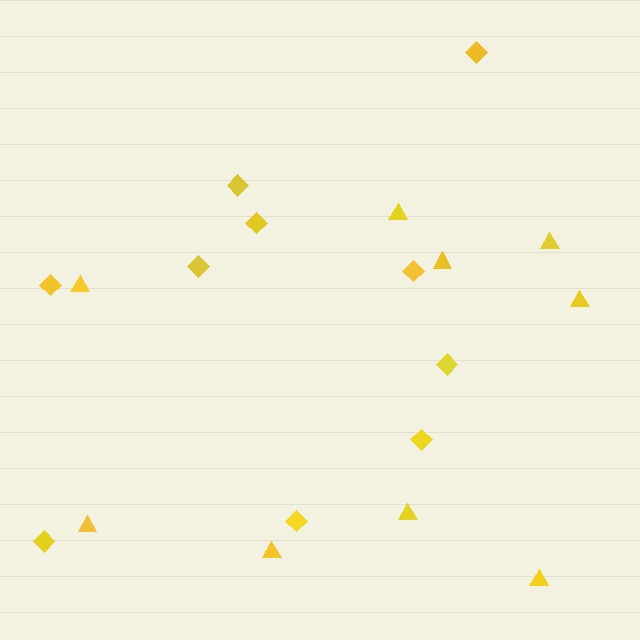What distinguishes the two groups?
There are 2 groups: one group of triangles (9) and one group of diamonds (10).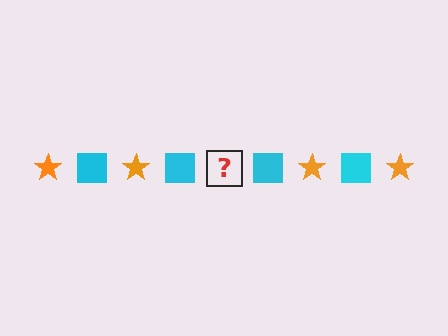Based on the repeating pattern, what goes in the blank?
The blank should be an orange star.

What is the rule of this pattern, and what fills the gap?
The rule is that the pattern alternates between orange star and cyan square. The gap should be filled with an orange star.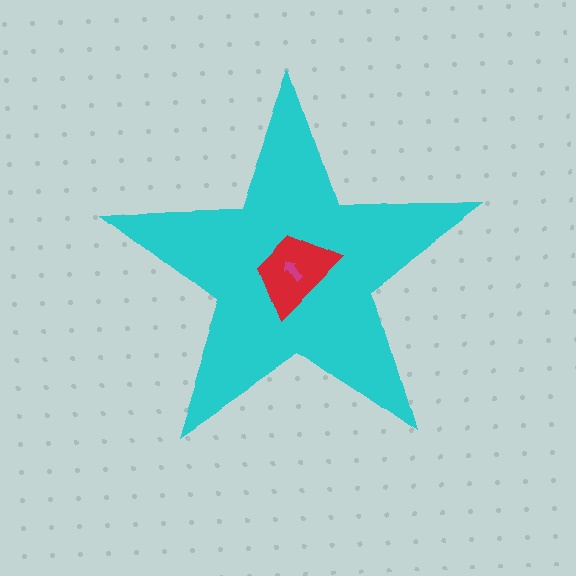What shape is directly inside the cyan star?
The red trapezoid.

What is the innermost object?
The magenta arrow.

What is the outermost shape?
The cyan star.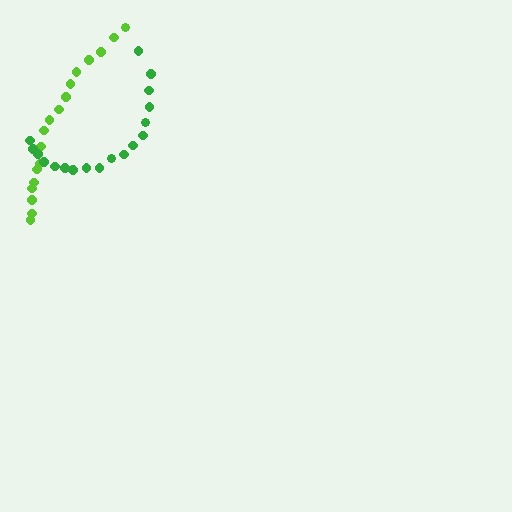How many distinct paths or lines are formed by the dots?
There are 2 distinct paths.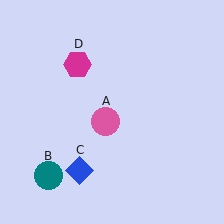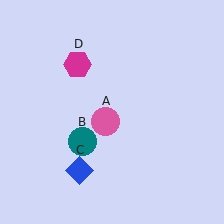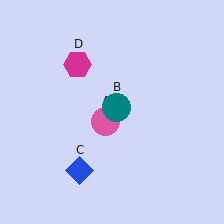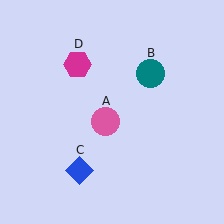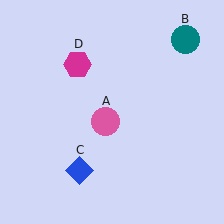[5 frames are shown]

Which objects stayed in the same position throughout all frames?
Pink circle (object A) and blue diamond (object C) and magenta hexagon (object D) remained stationary.